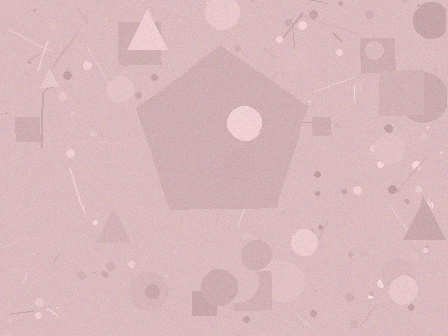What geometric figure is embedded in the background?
A pentagon is embedded in the background.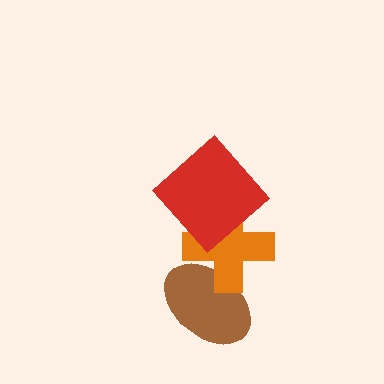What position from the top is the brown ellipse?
The brown ellipse is 3rd from the top.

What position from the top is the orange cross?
The orange cross is 2nd from the top.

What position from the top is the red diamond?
The red diamond is 1st from the top.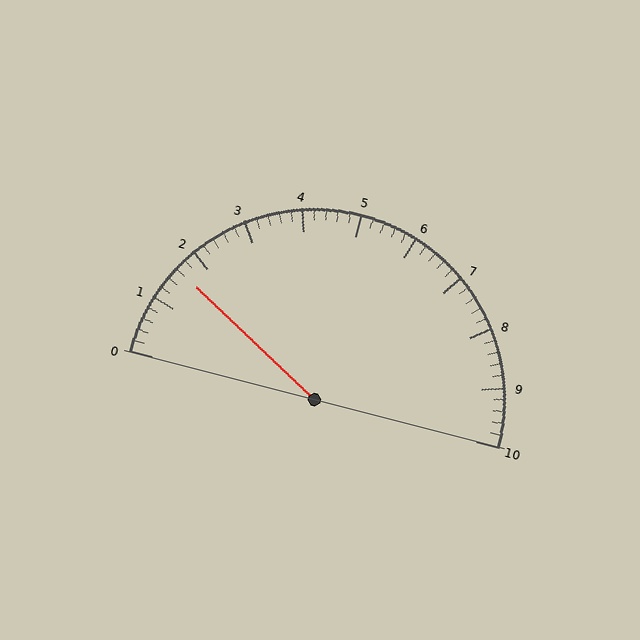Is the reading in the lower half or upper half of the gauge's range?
The reading is in the lower half of the range (0 to 10).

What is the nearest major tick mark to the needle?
The nearest major tick mark is 2.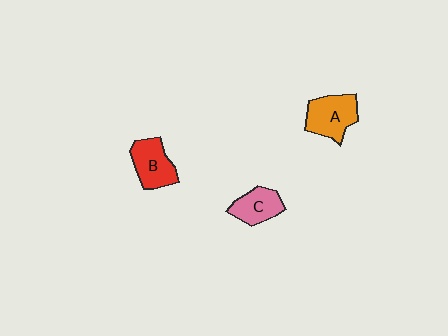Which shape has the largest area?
Shape A (orange).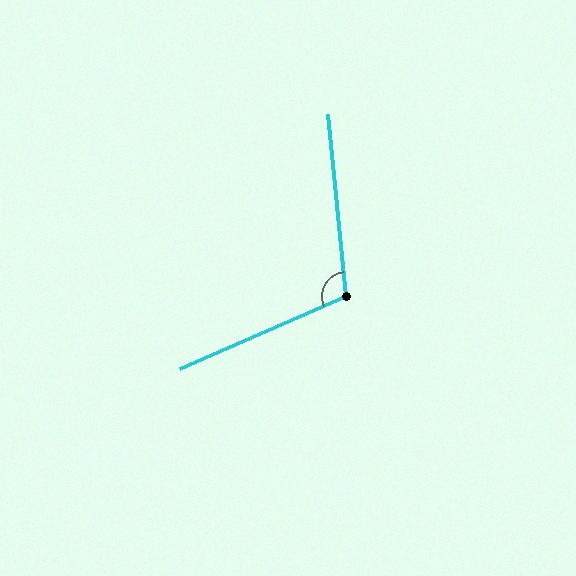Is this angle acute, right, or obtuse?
It is obtuse.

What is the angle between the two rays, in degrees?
Approximately 108 degrees.